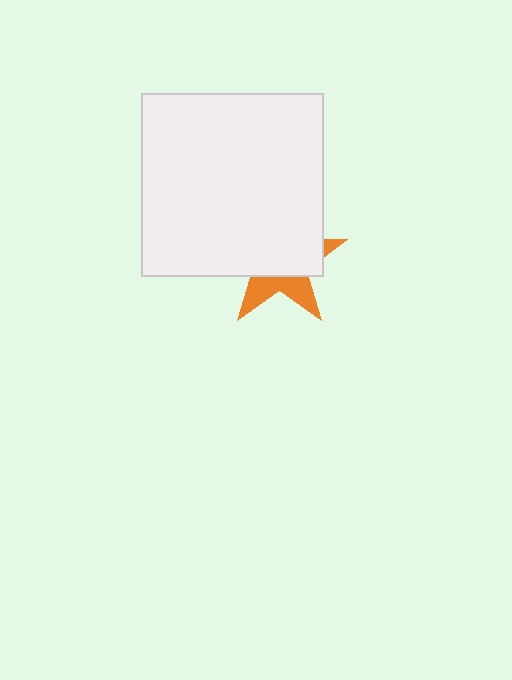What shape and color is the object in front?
The object in front is a white square.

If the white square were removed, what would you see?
You would see the complete orange star.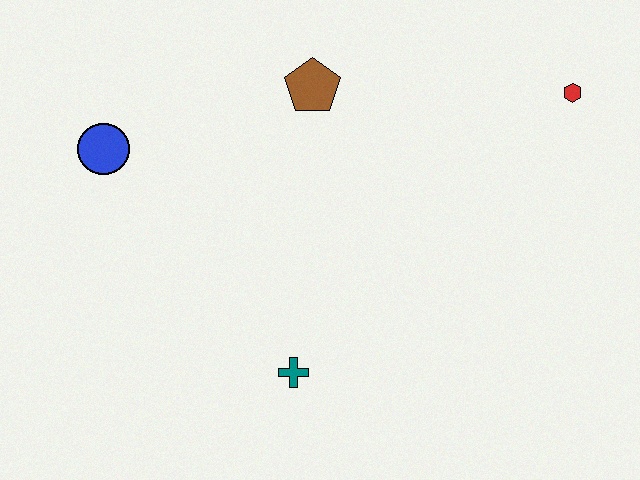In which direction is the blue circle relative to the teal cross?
The blue circle is above the teal cross.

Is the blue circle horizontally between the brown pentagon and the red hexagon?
No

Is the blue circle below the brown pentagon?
Yes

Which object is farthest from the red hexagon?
The blue circle is farthest from the red hexagon.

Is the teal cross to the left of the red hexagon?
Yes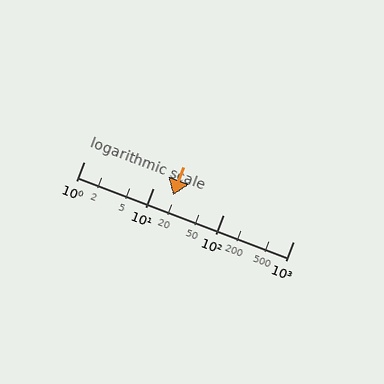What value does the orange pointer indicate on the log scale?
The pointer indicates approximately 19.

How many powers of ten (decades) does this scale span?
The scale spans 3 decades, from 1 to 1000.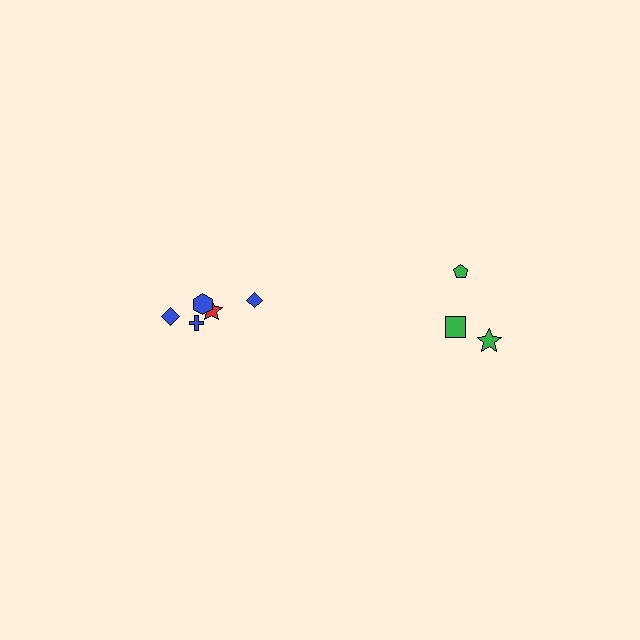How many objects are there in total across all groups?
There are 8 objects.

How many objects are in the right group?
There are 3 objects.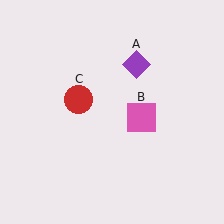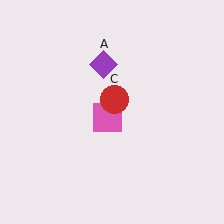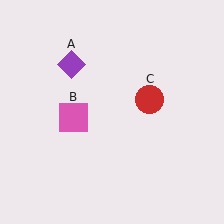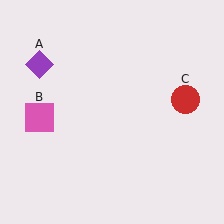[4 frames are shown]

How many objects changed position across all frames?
3 objects changed position: purple diamond (object A), pink square (object B), red circle (object C).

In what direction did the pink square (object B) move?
The pink square (object B) moved left.